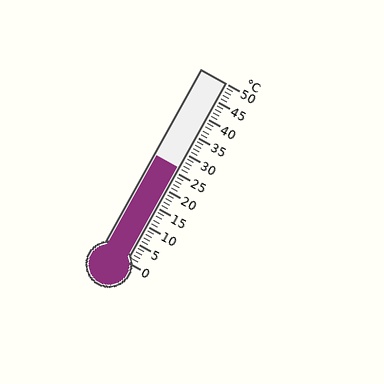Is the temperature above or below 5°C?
The temperature is above 5°C.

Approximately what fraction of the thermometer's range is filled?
The thermometer is filled to approximately 50% of its range.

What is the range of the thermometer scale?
The thermometer scale ranges from 0°C to 50°C.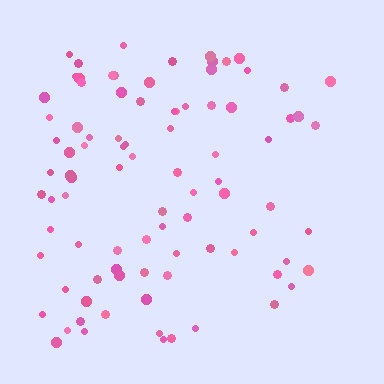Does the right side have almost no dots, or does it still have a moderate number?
Still a moderate number, just noticeably fewer than the left.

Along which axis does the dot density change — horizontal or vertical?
Horizontal.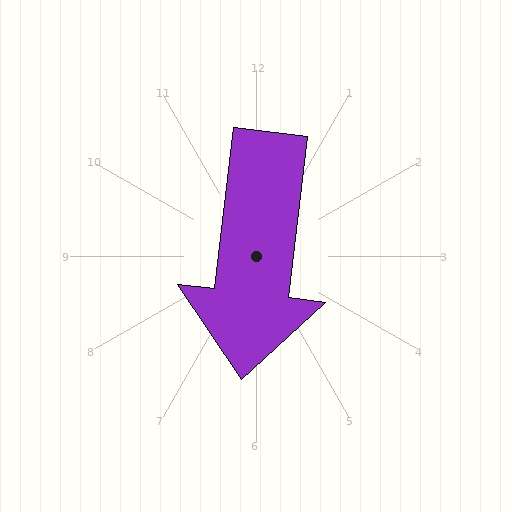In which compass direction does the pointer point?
South.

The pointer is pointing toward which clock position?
Roughly 6 o'clock.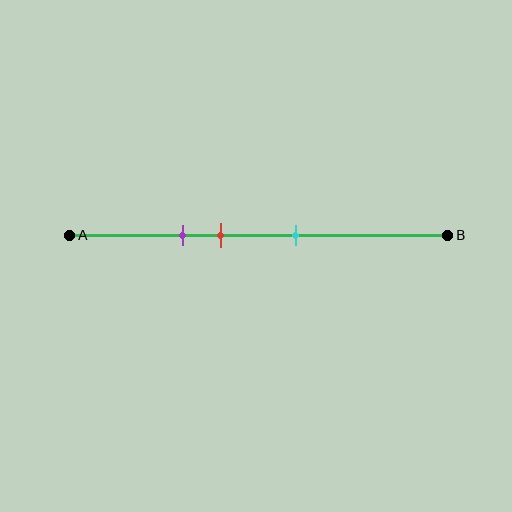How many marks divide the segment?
There are 3 marks dividing the segment.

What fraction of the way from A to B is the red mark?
The red mark is approximately 40% (0.4) of the way from A to B.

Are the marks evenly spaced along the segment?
Yes, the marks are approximately evenly spaced.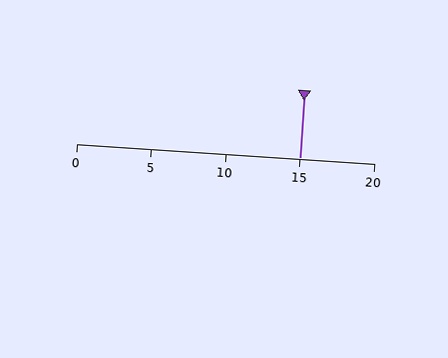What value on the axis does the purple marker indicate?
The marker indicates approximately 15.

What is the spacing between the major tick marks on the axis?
The major ticks are spaced 5 apart.